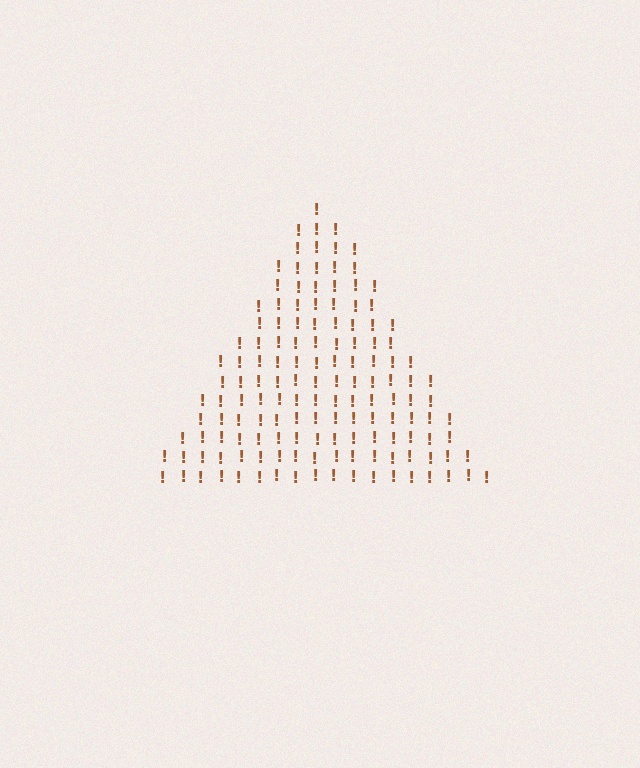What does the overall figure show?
The overall figure shows a triangle.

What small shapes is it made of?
It is made of small exclamation marks.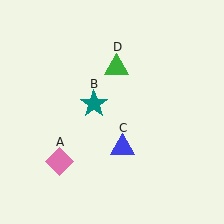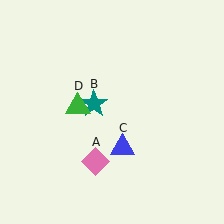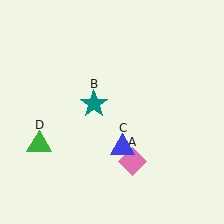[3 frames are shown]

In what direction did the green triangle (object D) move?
The green triangle (object D) moved down and to the left.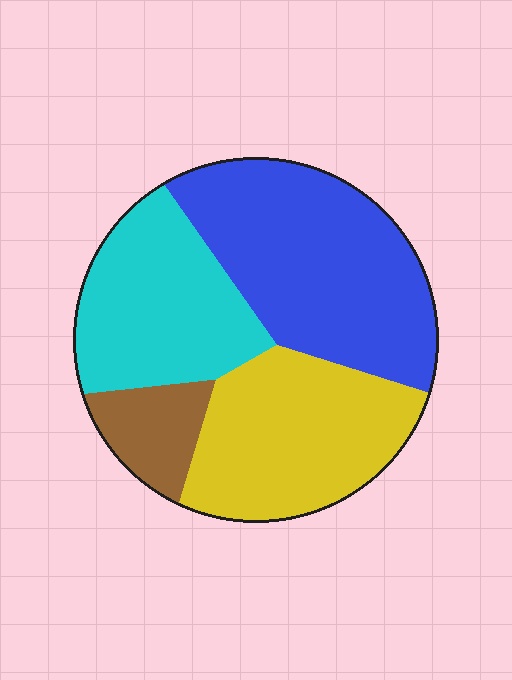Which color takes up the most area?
Blue, at roughly 35%.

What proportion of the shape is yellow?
Yellow takes up about one quarter (1/4) of the shape.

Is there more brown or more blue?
Blue.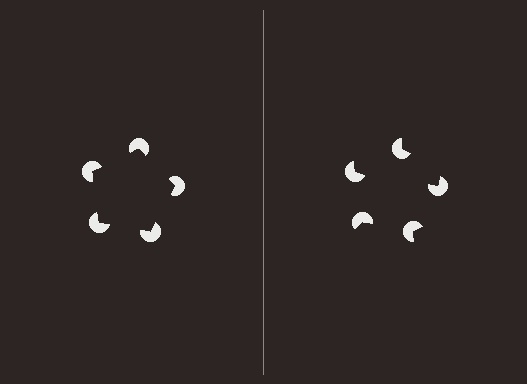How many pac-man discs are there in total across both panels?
10 — 5 on each side.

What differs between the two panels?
The pac-man discs are positioned identically on both sides; only the wedge orientations differ. On the left they align to a pentagon; on the right they are misaligned.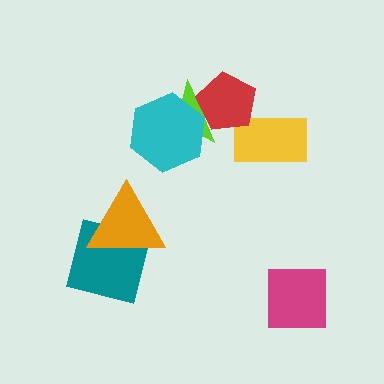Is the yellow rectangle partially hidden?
Yes, it is partially covered by another shape.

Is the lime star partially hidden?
Yes, it is partially covered by another shape.